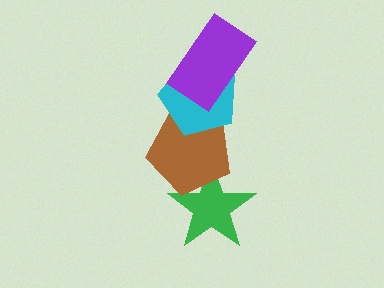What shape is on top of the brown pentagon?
The cyan pentagon is on top of the brown pentagon.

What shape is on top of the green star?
The brown pentagon is on top of the green star.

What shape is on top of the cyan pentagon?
The purple rectangle is on top of the cyan pentagon.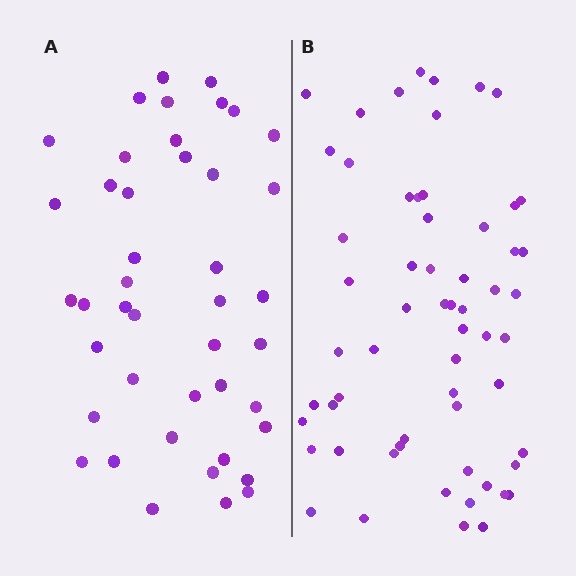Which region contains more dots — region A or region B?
Region B (the right region) has more dots.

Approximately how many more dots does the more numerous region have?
Region B has approximately 15 more dots than region A.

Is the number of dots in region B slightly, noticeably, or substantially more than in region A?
Region B has noticeably more, but not dramatically so. The ratio is roughly 1.4 to 1.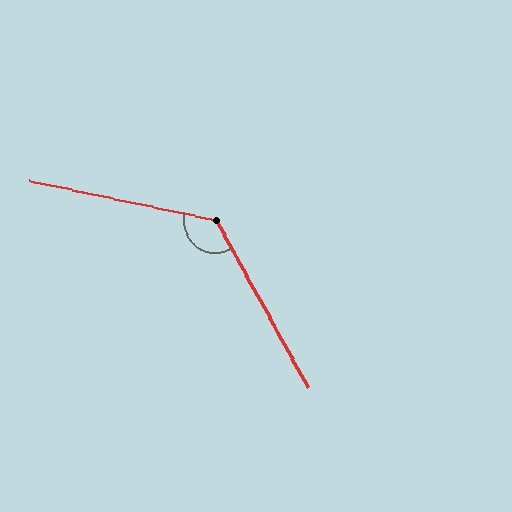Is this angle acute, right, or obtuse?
It is obtuse.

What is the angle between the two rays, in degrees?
Approximately 131 degrees.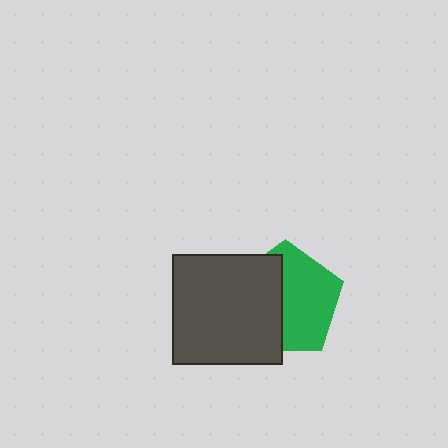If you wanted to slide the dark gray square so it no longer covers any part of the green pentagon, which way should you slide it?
Slide it left — that is the most direct way to separate the two shapes.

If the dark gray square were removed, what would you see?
You would see the complete green pentagon.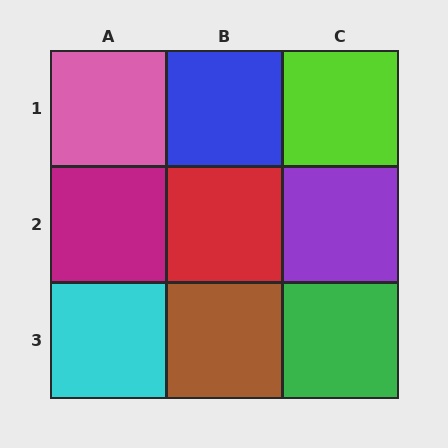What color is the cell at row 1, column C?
Lime.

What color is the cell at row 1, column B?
Blue.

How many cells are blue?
1 cell is blue.